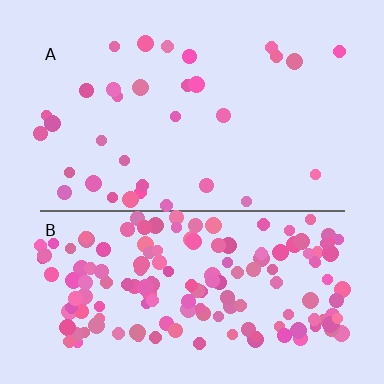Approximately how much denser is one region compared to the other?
Approximately 4.9× — region B over region A.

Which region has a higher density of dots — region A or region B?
B (the bottom).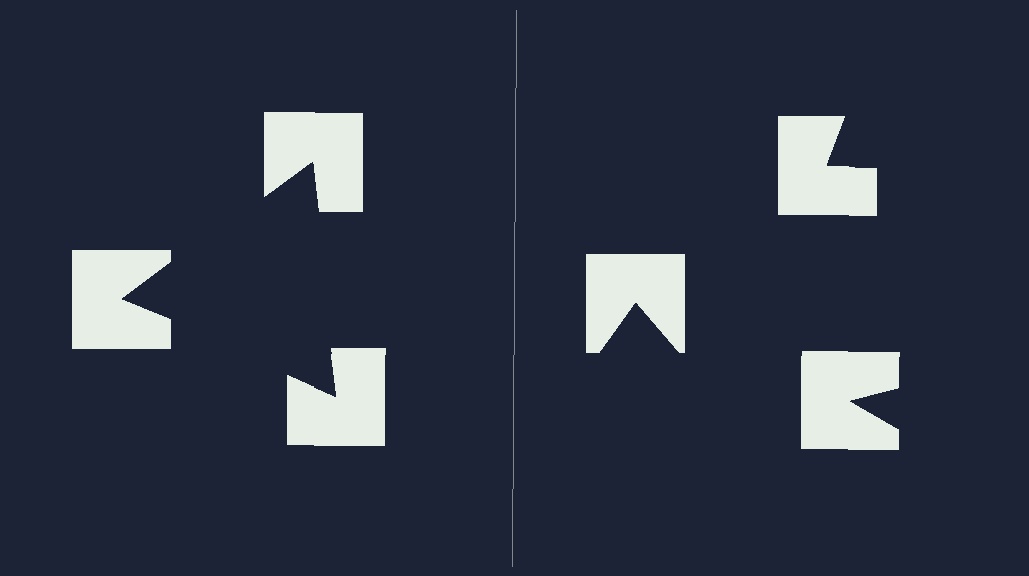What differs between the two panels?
The notched squares are positioned identically on both sides; only the wedge orientations differ. On the left they align to a triangle; on the right they are misaligned.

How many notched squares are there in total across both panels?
6 — 3 on each side.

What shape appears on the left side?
An illusory triangle.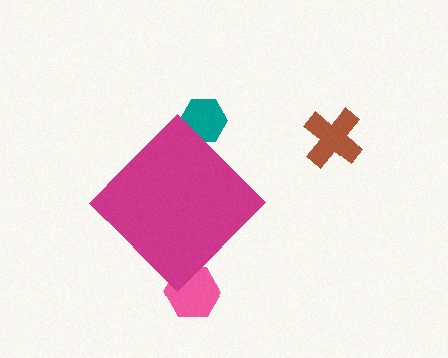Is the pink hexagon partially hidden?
Yes, the pink hexagon is partially hidden behind the magenta diamond.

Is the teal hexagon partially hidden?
Yes, the teal hexagon is partially hidden behind the magenta diamond.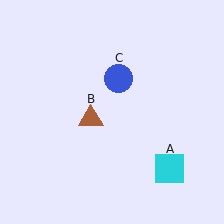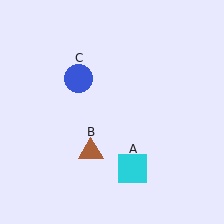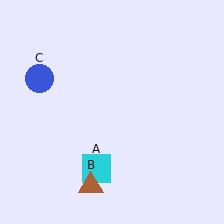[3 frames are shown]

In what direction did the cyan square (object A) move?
The cyan square (object A) moved left.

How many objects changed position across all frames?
3 objects changed position: cyan square (object A), brown triangle (object B), blue circle (object C).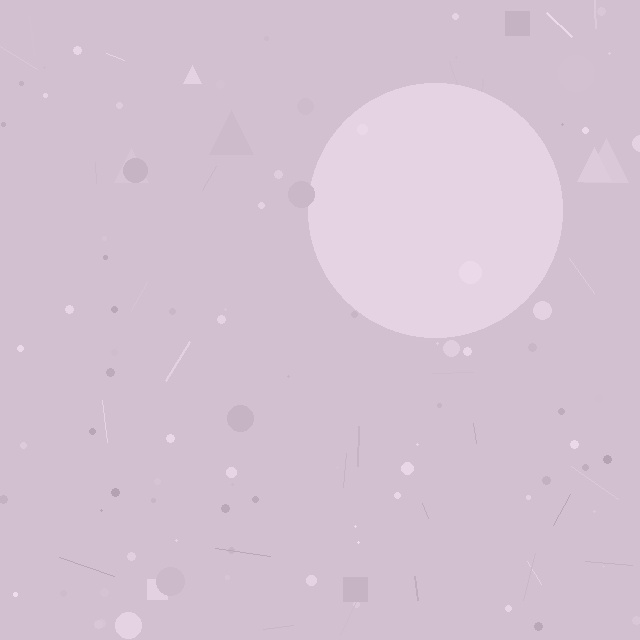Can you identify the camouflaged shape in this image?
The camouflaged shape is a circle.